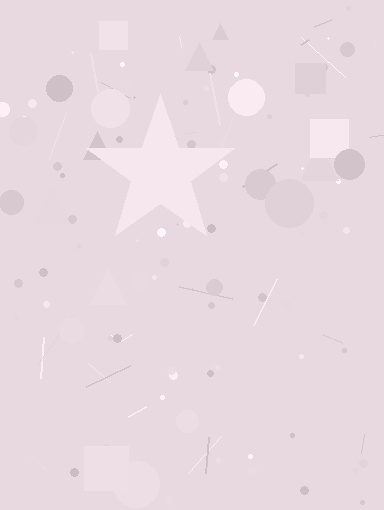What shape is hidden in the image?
A star is hidden in the image.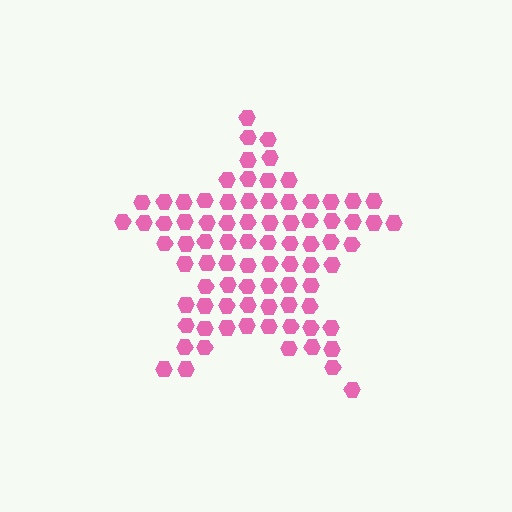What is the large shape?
The large shape is a star.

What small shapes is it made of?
It is made of small hexagons.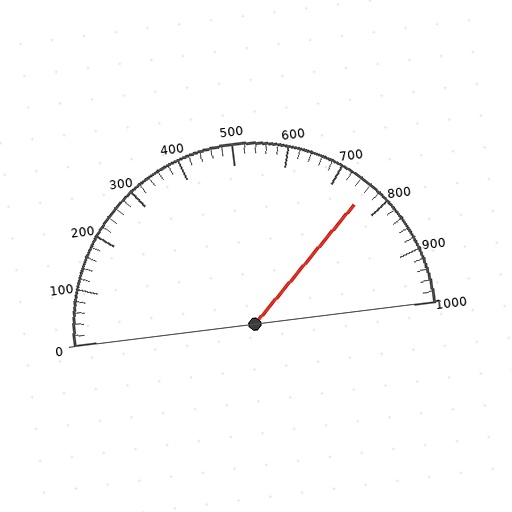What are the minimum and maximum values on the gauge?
The gauge ranges from 0 to 1000.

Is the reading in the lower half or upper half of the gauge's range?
The reading is in the upper half of the range (0 to 1000).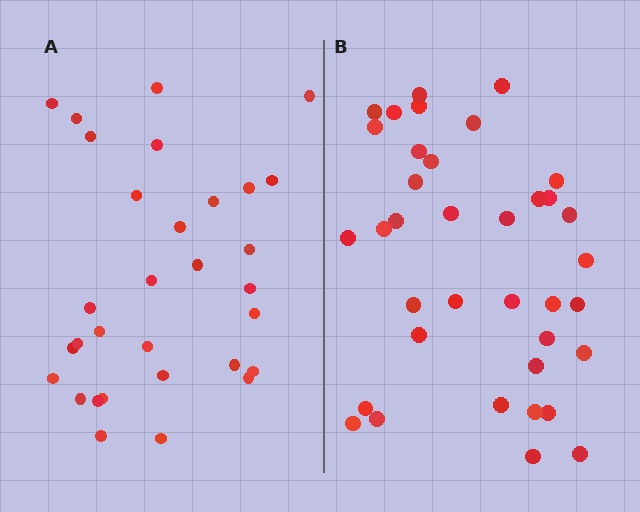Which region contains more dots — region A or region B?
Region B (the right region) has more dots.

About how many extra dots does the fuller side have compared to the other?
Region B has about 6 more dots than region A.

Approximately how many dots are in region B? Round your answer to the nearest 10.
About 40 dots. (The exact count is 37, which rounds to 40.)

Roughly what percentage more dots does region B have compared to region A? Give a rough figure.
About 20% more.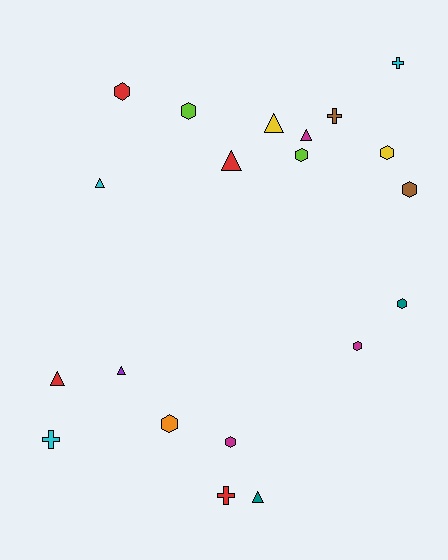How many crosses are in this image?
There are 4 crosses.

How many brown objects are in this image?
There are 2 brown objects.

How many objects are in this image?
There are 20 objects.